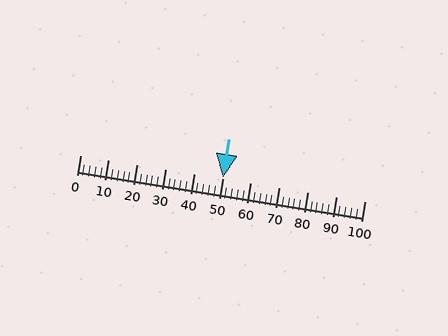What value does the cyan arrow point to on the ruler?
The cyan arrow points to approximately 50.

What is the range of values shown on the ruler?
The ruler shows values from 0 to 100.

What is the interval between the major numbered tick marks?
The major tick marks are spaced 10 units apart.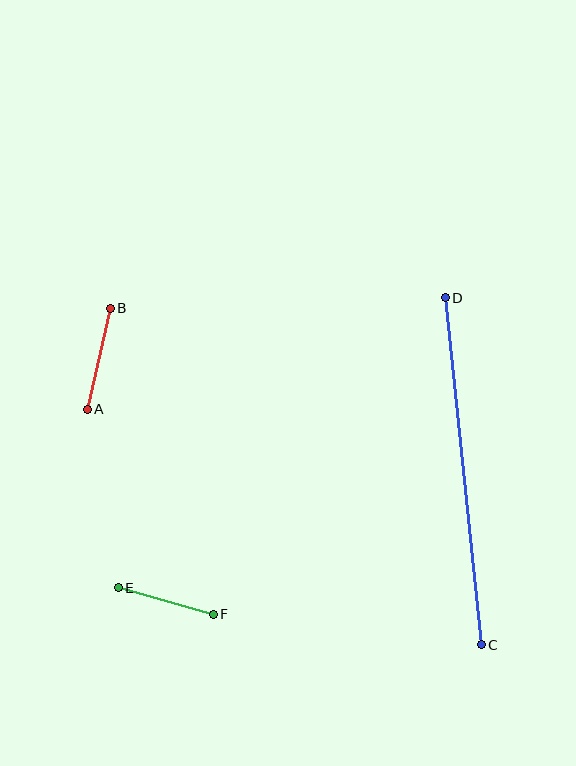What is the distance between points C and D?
The distance is approximately 349 pixels.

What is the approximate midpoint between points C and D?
The midpoint is at approximately (463, 471) pixels.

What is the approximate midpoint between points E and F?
The midpoint is at approximately (166, 601) pixels.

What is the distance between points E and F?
The distance is approximately 99 pixels.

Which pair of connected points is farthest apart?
Points C and D are farthest apart.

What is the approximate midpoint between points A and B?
The midpoint is at approximately (99, 359) pixels.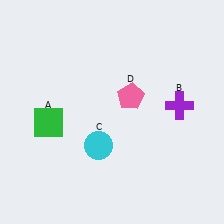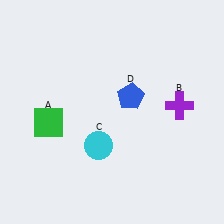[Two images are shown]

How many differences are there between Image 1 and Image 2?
There is 1 difference between the two images.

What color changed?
The pentagon (D) changed from pink in Image 1 to blue in Image 2.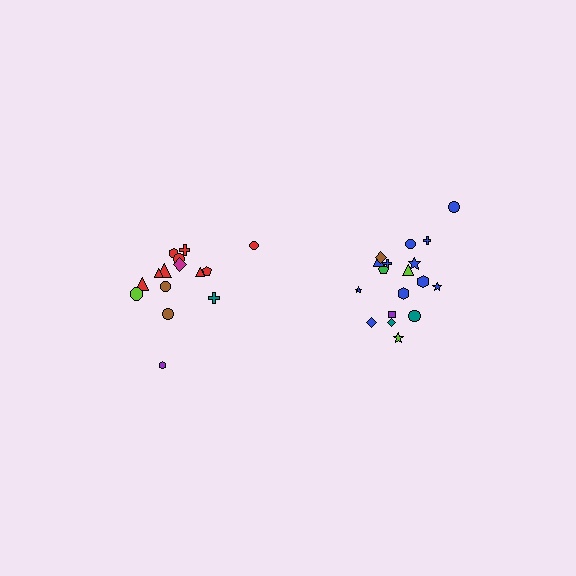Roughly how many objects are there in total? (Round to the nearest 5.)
Roughly 35 objects in total.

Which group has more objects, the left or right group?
The right group.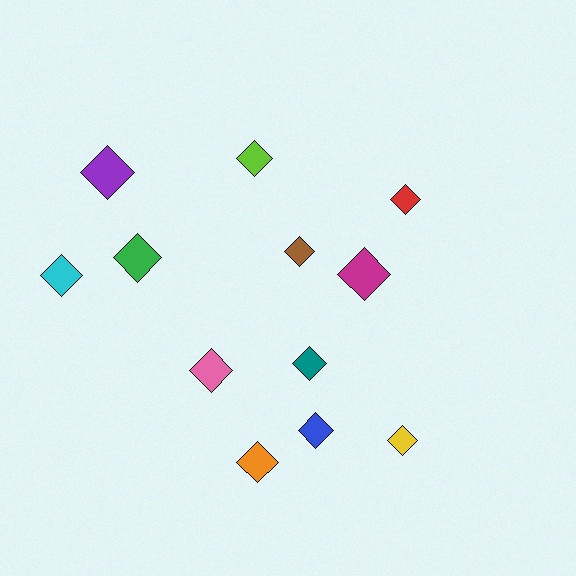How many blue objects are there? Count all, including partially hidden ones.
There is 1 blue object.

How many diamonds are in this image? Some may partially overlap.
There are 12 diamonds.